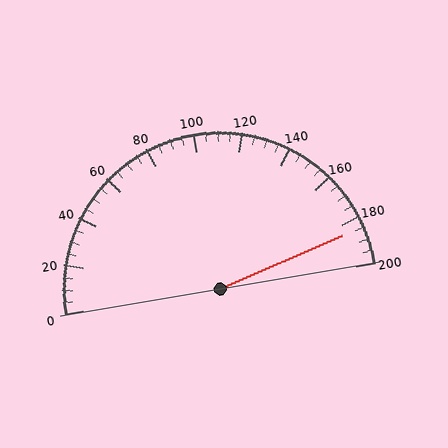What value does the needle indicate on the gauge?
The needle indicates approximately 185.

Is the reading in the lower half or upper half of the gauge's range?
The reading is in the upper half of the range (0 to 200).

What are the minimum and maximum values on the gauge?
The gauge ranges from 0 to 200.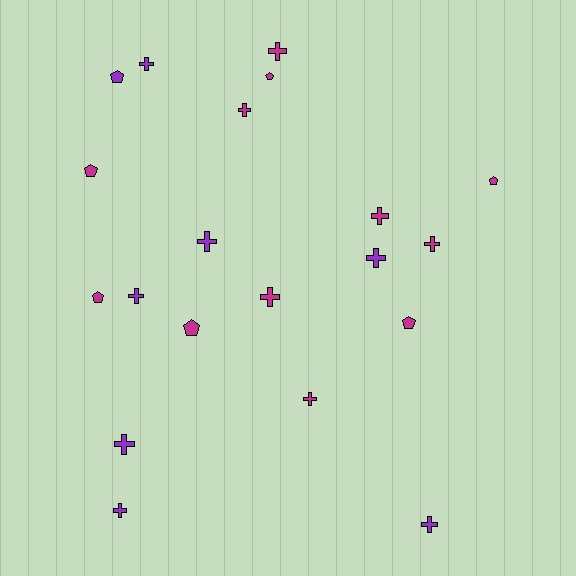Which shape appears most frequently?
Cross, with 13 objects.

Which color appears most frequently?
Magenta, with 12 objects.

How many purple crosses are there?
There are 7 purple crosses.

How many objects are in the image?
There are 20 objects.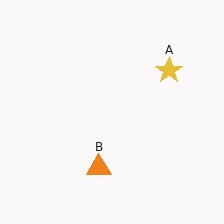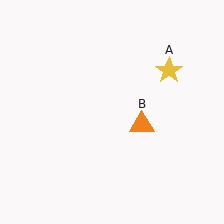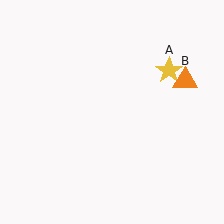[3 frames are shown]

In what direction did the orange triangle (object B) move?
The orange triangle (object B) moved up and to the right.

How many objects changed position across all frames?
1 object changed position: orange triangle (object B).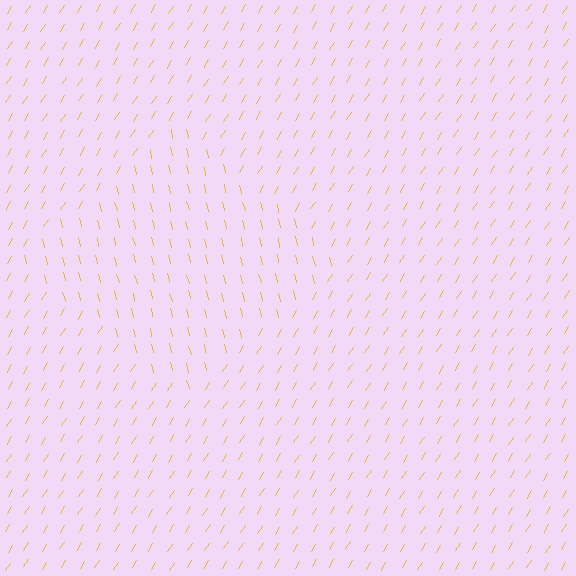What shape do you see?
I see a diamond.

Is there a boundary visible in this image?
Yes, there is a texture boundary formed by a change in line orientation.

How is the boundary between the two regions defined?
The boundary is defined purely by a change in line orientation (approximately 45 degrees difference). All lines are the same color and thickness.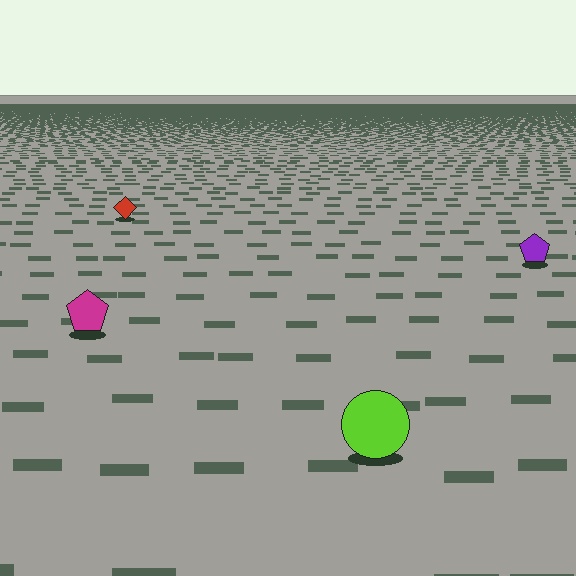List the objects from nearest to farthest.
From nearest to farthest: the lime circle, the magenta pentagon, the purple pentagon, the red diamond.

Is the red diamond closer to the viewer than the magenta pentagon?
No. The magenta pentagon is closer — you can tell from the texture gradient: the ground texture is coarser near it.